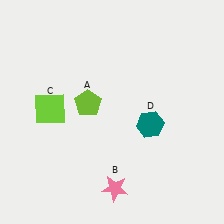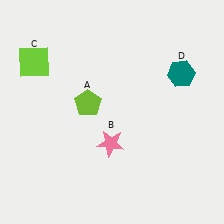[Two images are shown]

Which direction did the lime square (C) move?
The lime square (C) moved up.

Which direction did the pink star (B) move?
The pink star (B) moved up.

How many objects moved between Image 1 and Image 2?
3 objects moved between the two images.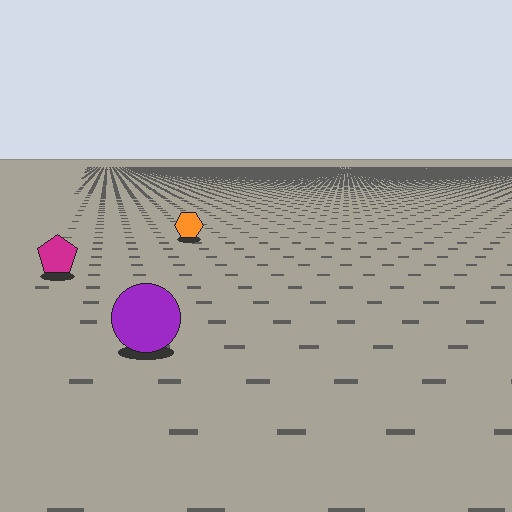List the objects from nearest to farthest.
From nearest to farthest: the purple circle, the magenta pentagon, the orange hexagon.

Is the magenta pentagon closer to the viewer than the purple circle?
No. The purple circle is closer — you can tell from the texture gradient: the ground texture is coarser near it.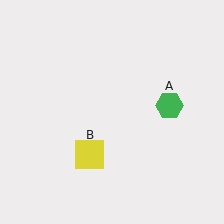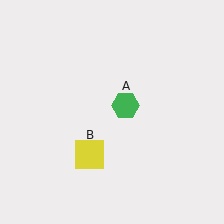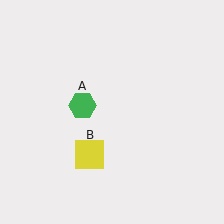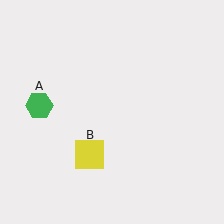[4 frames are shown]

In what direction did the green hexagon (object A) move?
The green hexagon (object A) moved left.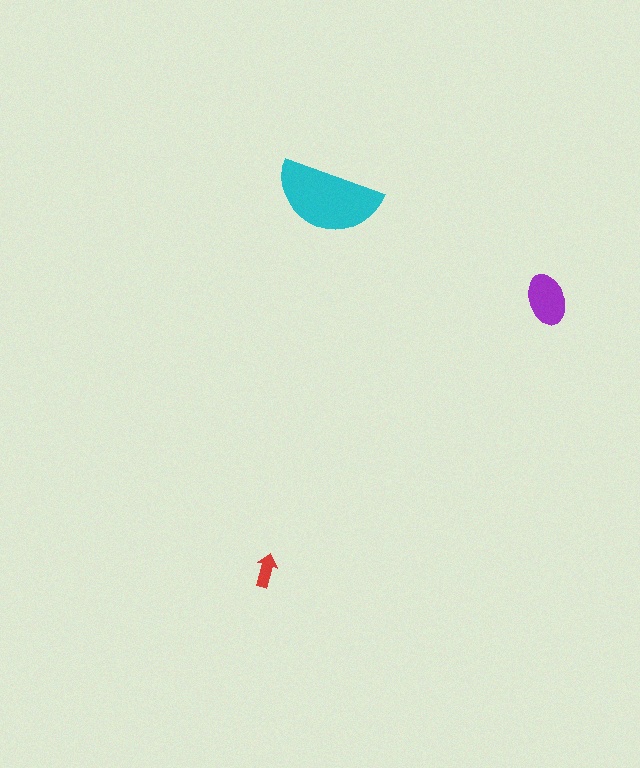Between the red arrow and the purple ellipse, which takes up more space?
The purple ellipse.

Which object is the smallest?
The red arrow.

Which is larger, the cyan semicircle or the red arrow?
The cyan semicircle.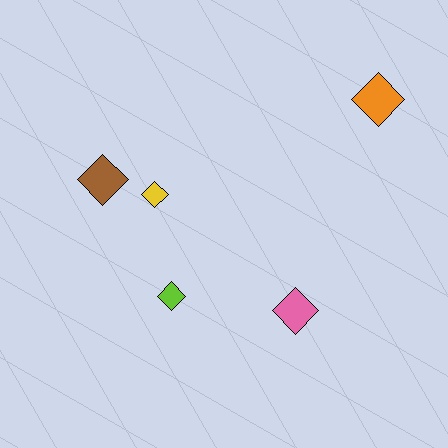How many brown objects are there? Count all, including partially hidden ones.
There is 1 brown object.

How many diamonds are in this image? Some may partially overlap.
There are 5 diamonds.